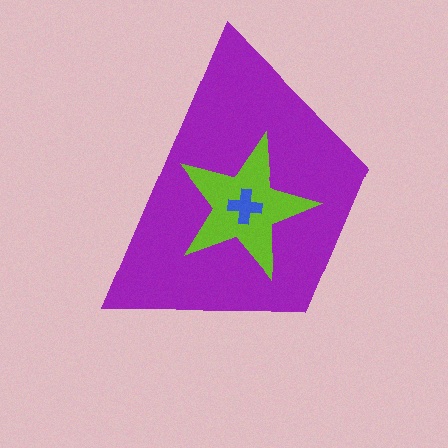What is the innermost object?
The blue cross.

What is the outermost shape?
The purple trapezoid.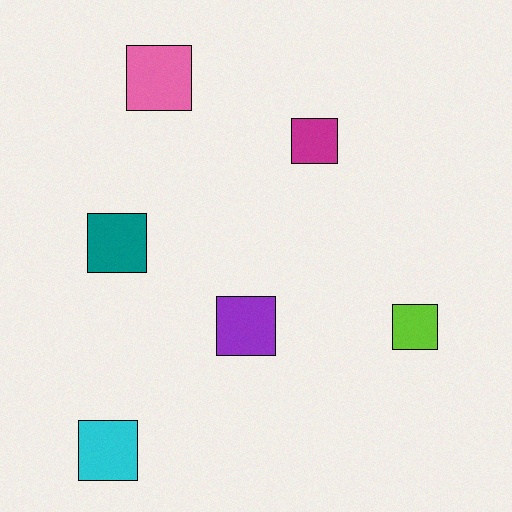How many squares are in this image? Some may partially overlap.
There are 6 squares.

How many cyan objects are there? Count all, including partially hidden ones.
There is 1 cyan object.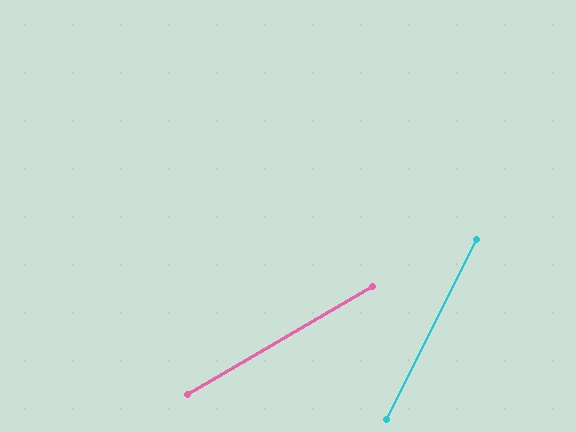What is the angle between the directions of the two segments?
Approximately 33 degrees.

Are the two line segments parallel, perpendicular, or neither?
Neither parallel nor perpendicular — they differ by about 33°.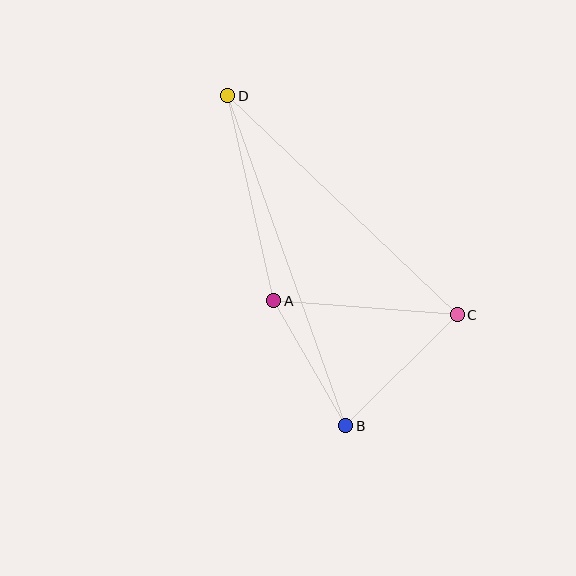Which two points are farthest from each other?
Points B and D are farthest from each other.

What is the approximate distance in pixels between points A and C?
The distance between A and C is approximately 184 pixels.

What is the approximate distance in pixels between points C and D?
The distance between C and D is approximately 317 pixels.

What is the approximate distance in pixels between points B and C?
The distance between B and C is approximately 158 pixels.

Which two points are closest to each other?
Points A and B are closest to each other.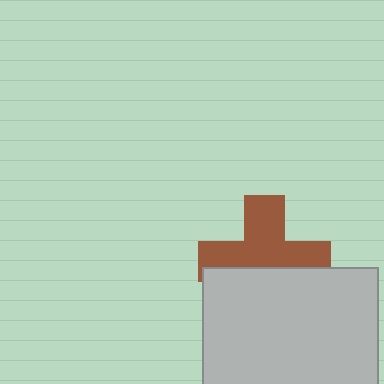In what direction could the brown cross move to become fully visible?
The brown cross could move up. That would shift it out from behind the light gray square entirely.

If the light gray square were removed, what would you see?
You would see the complete brown cross.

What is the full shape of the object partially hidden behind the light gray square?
The partially hidden object is a brown cross.